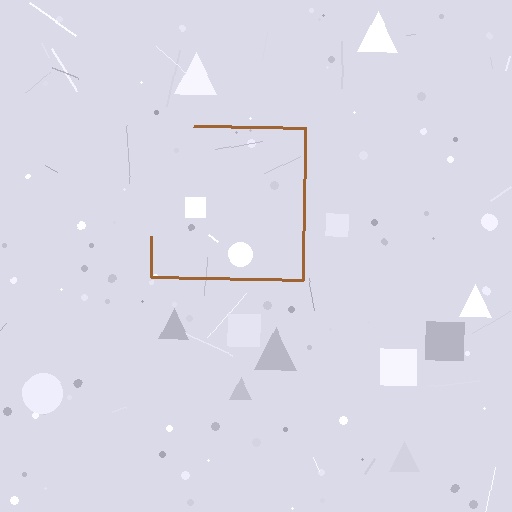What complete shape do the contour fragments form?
The contour fragments form a square.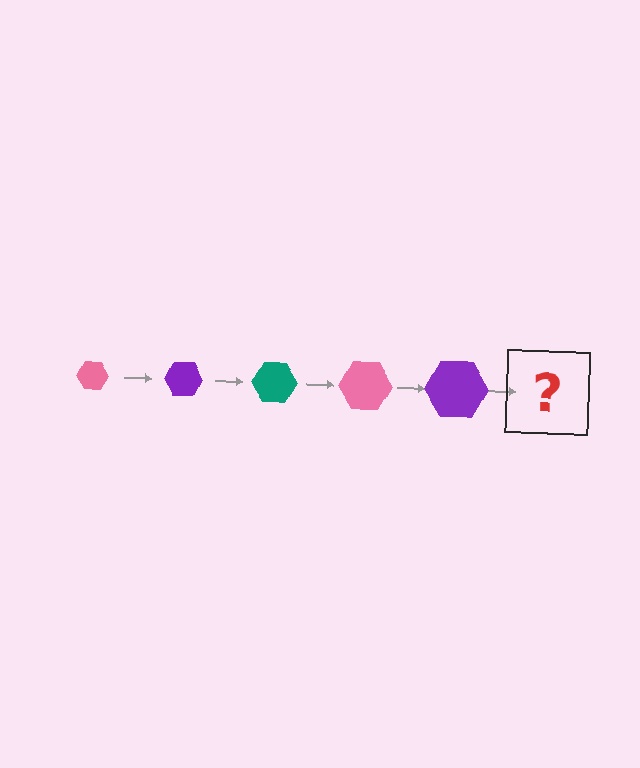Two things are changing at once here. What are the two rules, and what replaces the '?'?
The two rules are that the hexagon grows larger each step and the color cycles through pink, purple, and teal. The '?' should be a teal hexagon, larger than the previous one.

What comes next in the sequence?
The next element should be a teal hexagon, larger than the previous one.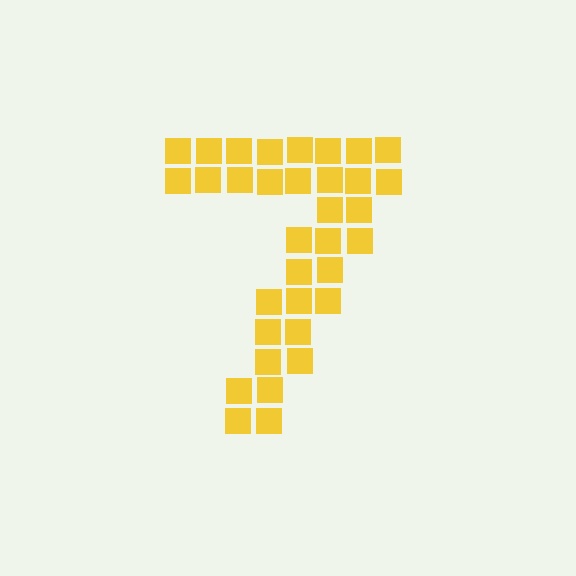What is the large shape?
The large shape is the digit 7.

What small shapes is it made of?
It is made of small squares.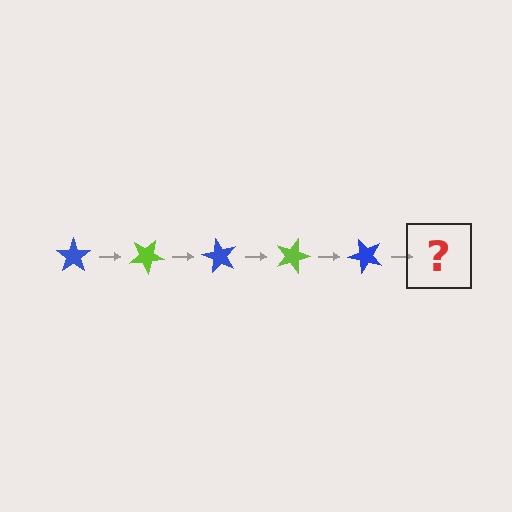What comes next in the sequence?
The next element should be a lime star, rotated 150 degrees from the start.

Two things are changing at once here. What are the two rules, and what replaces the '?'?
The two rules are that it rotates 30 degrees each step and the color cycles through blue and lime. The '?' should be a lime star, rotated 150 degrees from the start.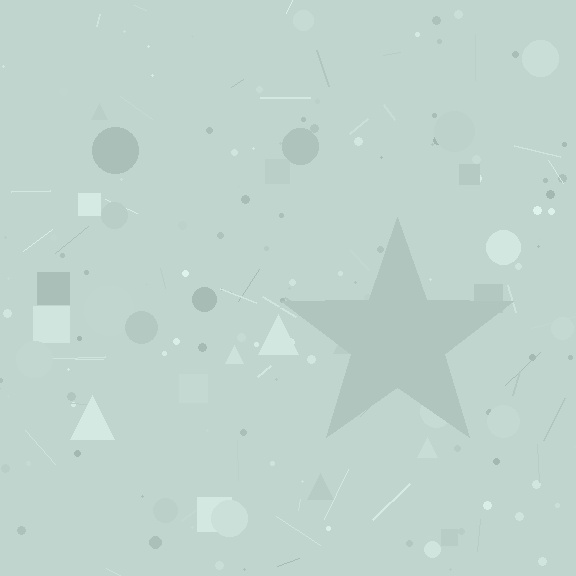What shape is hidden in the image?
A star is hidden in the image.